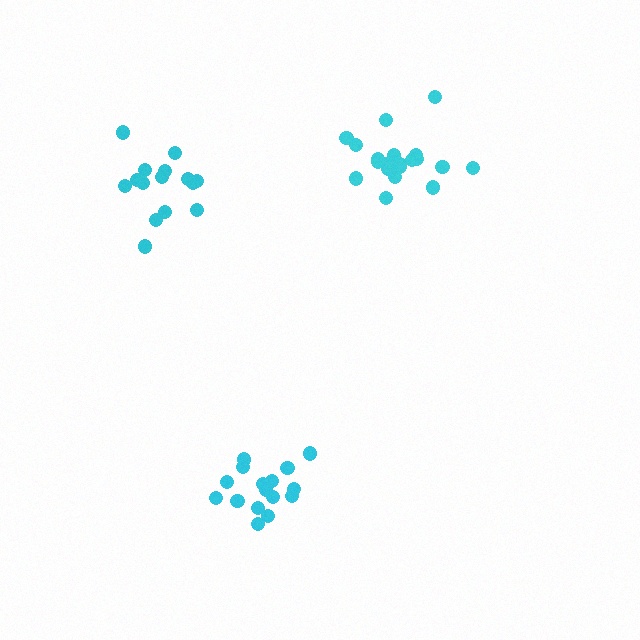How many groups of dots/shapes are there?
There are 3 groups.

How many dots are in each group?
Group 1: 16 dots, Group 2: 20 dots, Group 3: 15 dots (51 total).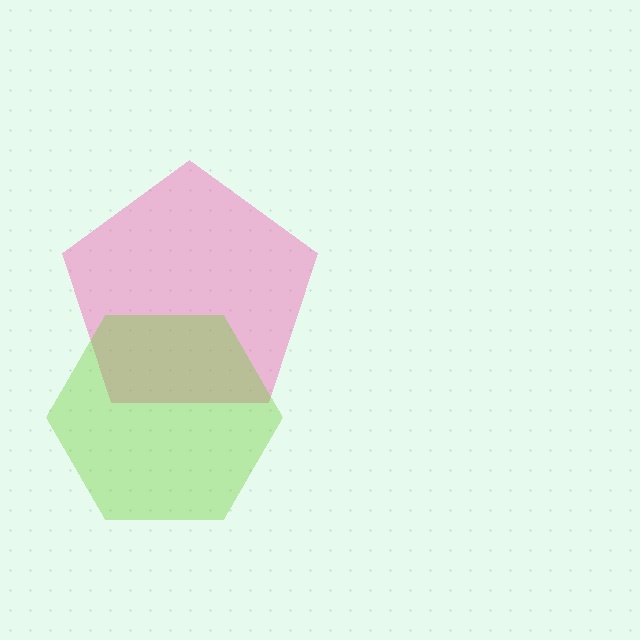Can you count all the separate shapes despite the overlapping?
Yes, there are 2 separate shapes.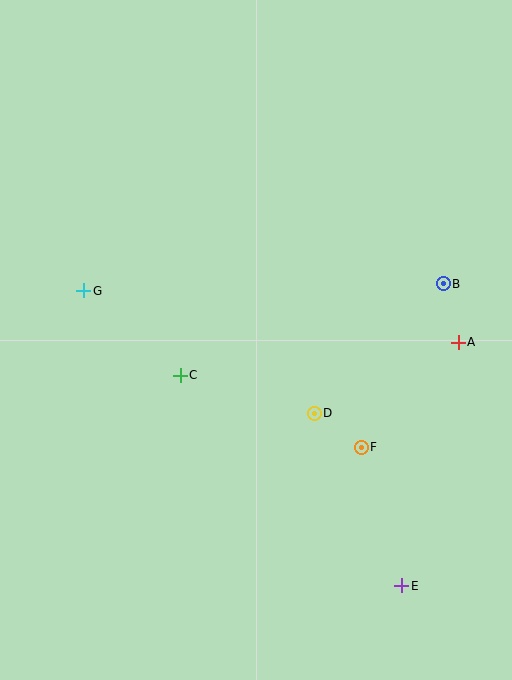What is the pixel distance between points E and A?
The distance between E and A is 250 pixels.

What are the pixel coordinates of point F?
Point F is at (361, 447).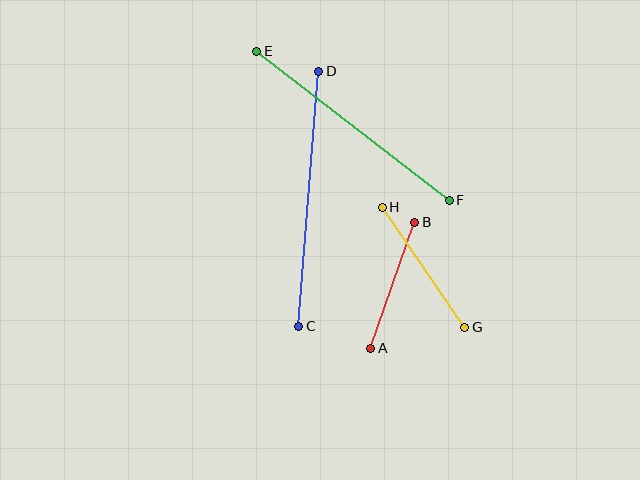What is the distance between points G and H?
The distance is approximately 146 pixels.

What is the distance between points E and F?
The distance is approximately 244 pixels.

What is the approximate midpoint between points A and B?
The midpoint is at approximately (393, 285) pixels.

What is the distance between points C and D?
The distance is approximately 256 pixels.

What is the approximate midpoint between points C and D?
The midpoint is at approximately (309, 199) pixels.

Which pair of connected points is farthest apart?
Points C and D are farthest apart.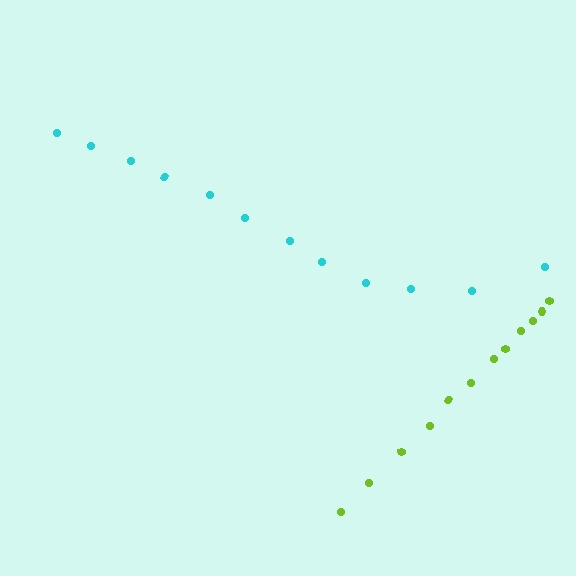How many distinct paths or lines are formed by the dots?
There are 2 distinct paths.